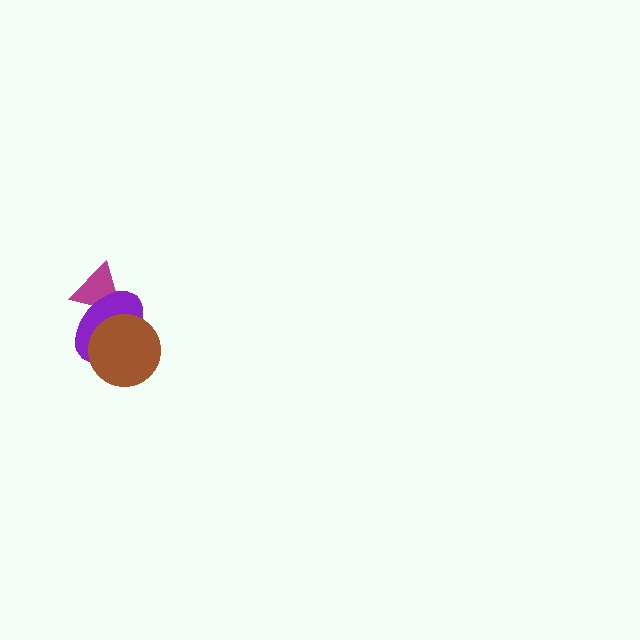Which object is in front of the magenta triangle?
The purple ellipse is in front of the magenta triangle.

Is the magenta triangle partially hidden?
Yes, it is partially covered by another shape.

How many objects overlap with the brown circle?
1 object overlaps with the brown circle.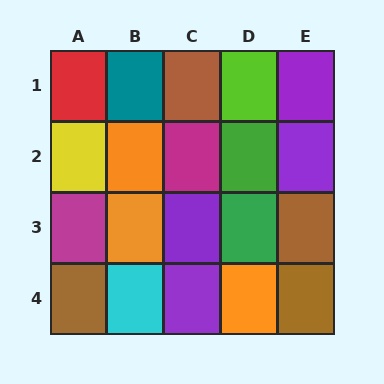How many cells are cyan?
1 cell is cyan.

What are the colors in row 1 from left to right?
Red, teal, brown, lime, purple.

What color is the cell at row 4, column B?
Cyan.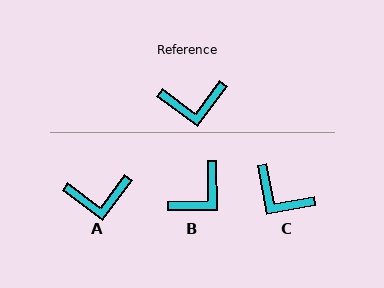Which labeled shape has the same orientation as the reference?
A.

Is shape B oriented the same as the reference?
No, it is off by about 37 degrees.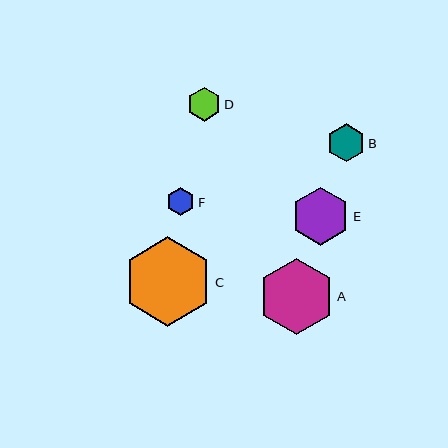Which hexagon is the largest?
Hexagon C is the largest with a size of approximately 89 pixels.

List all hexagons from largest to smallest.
From largest to smallest: C, A, E, B, D, F.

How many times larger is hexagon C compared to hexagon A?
Hexagon C is approximately 1.2 times the size of hexagon A.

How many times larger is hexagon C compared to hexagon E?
Hexagon C is approximately 1.5 times the size of hexagon E.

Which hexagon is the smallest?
Hexagon F is the smallest with a size of approximately 28 pixels.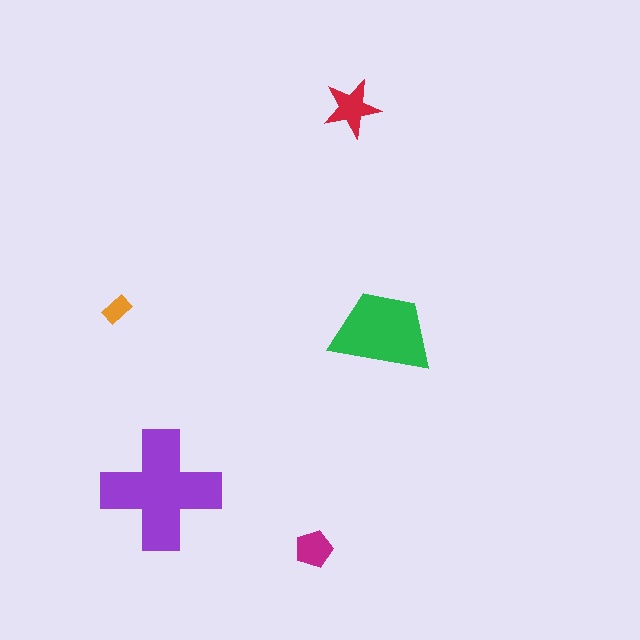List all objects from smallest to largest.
The orange rectangle, the magenta pentagon, the red star, the green trapezoid, the purple cross.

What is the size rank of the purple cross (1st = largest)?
1st.